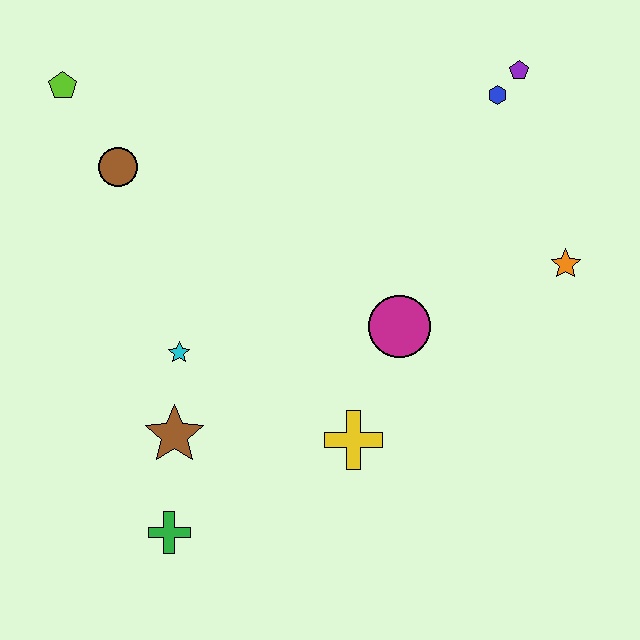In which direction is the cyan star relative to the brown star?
The cyan star is above the brown star.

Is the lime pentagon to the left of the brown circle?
Yes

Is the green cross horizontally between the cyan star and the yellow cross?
No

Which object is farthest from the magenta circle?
The lime pentagon is farthest from the magenta circle.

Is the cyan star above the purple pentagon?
No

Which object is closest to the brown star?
The cyan star is closest to the brown star.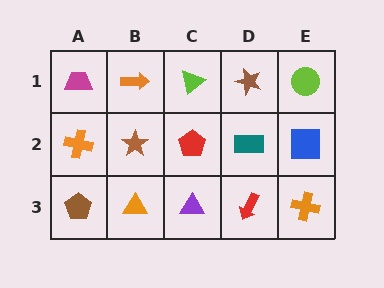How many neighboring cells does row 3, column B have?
3.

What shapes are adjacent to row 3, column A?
An orange cross (row 2, column A), an orange triangle (row 3, column B).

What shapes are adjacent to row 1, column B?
A brown star (row 2, column B), a magenta trapezoid (row 1, column A), a lime triangle (row 1, column C).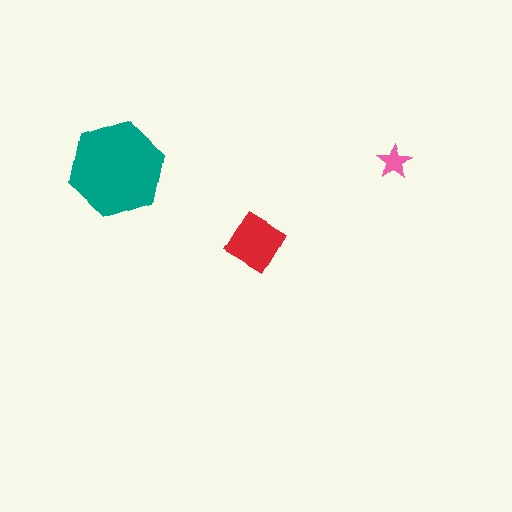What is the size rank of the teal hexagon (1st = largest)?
1st.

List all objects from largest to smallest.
The teal hexagon, the red diamond, the pink star.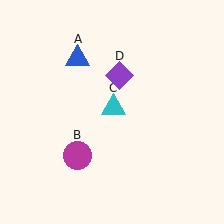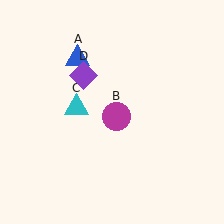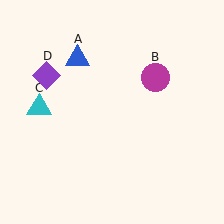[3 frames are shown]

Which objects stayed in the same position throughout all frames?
Blue triangle (object A) remained stationary.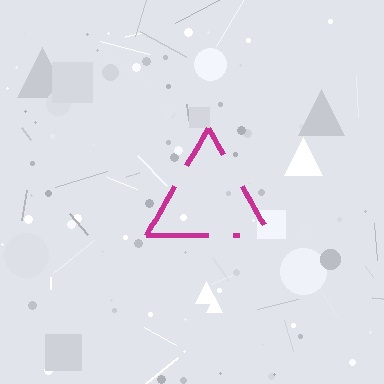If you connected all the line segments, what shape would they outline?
They would outline a triangle.